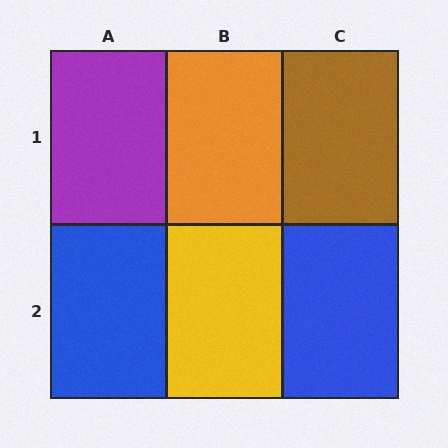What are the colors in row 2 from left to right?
Blue, yellow, blue.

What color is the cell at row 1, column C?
Brown.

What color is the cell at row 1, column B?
Orange.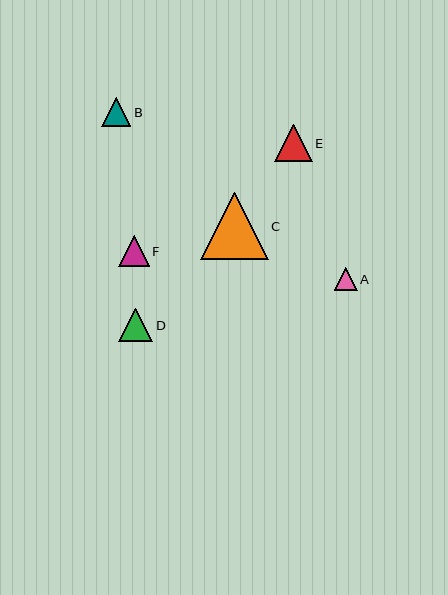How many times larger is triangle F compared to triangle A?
Triangle F is approximately 1.3 times the size of triangle A.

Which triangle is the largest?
Triangle C is the largest with a size of approximately 67 pixels.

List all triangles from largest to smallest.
From largest to smallest: C, E, D, F, B, A.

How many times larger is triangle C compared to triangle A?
Triangle C is approximately 2.9 times the size of triangle A.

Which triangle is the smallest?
Triangle A is the smallest with a size of approximately 23 pixels.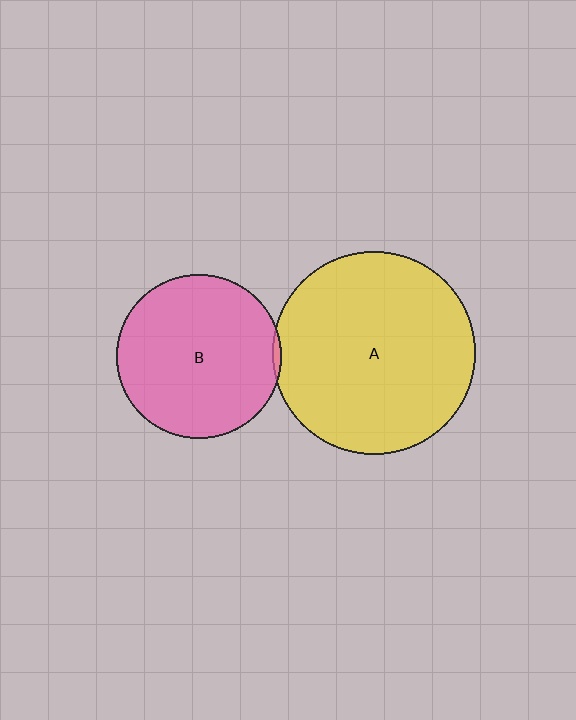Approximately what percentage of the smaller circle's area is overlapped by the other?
Approximately 5%.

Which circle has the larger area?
Circle A (yellow).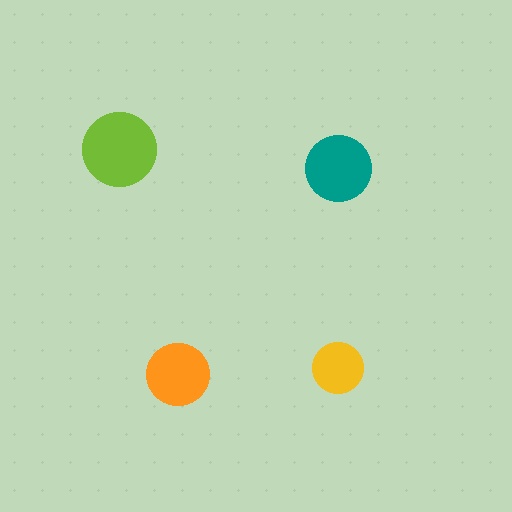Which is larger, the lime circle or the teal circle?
The lime one.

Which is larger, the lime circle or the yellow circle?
The lime one.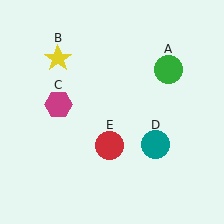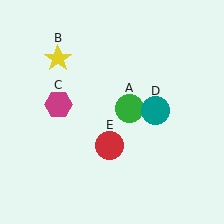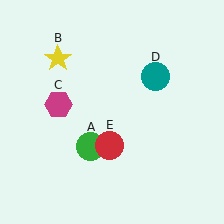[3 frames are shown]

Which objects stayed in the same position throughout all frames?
Yellow star (object B) and magenta hexagon (object C) and red circle (object E) remained stationary.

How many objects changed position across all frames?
2 objects changed position: green circle (object A), teal circle (object D).